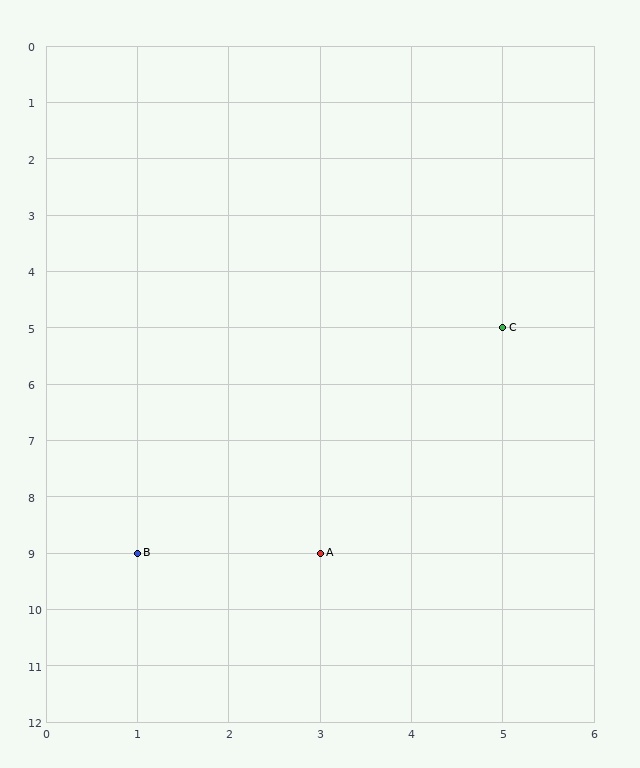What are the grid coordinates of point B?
Point B is at grid coordinates (1, 9).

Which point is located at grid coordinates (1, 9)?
Point B is at (1, 9).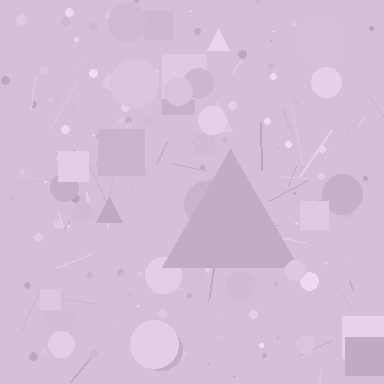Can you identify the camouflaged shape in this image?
The camouflaged shape is a triangle.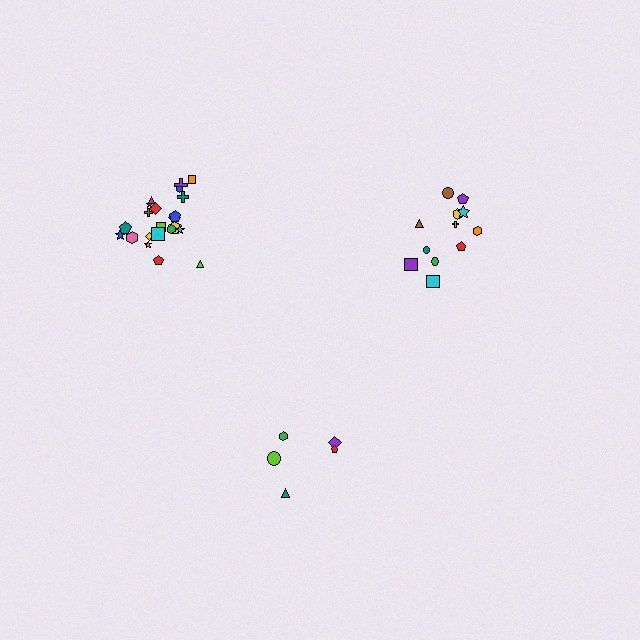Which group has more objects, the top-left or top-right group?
The top-left group.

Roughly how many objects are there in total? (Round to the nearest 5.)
Roughly 40 objects in total.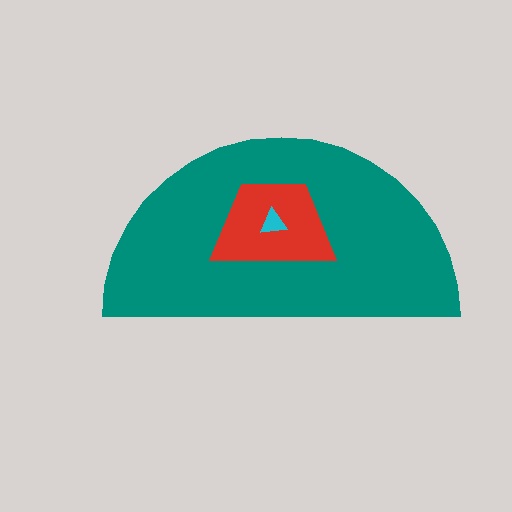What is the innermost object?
The cyan triangle.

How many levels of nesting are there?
3.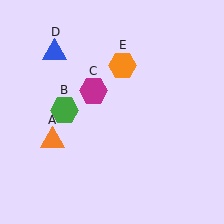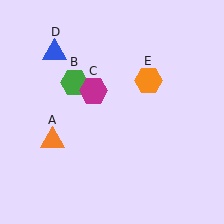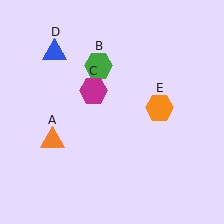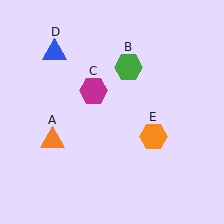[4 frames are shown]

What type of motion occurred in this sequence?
The green hexagon (object B), orange hexagon (object E) rotated clockwise around the center of the scene.